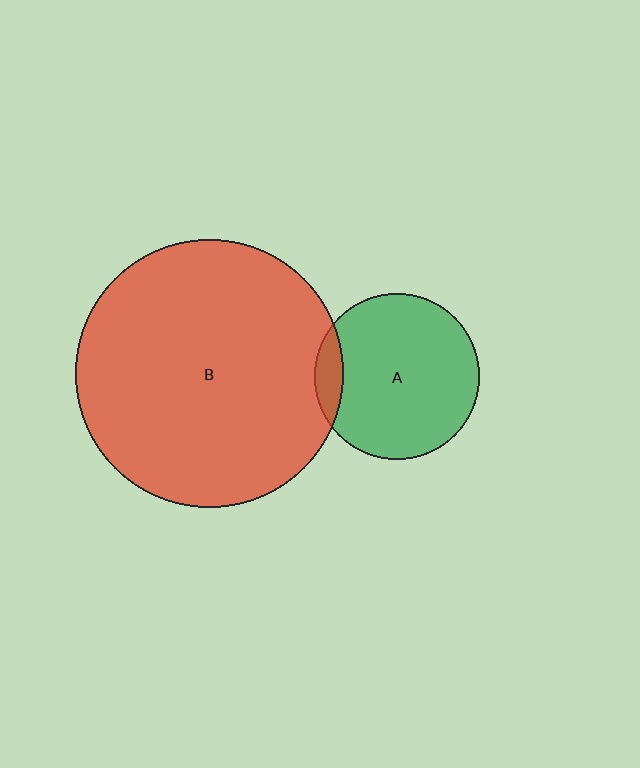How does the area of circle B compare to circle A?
Approximately 2.6 times.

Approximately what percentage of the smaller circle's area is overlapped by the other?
Approximately 10%.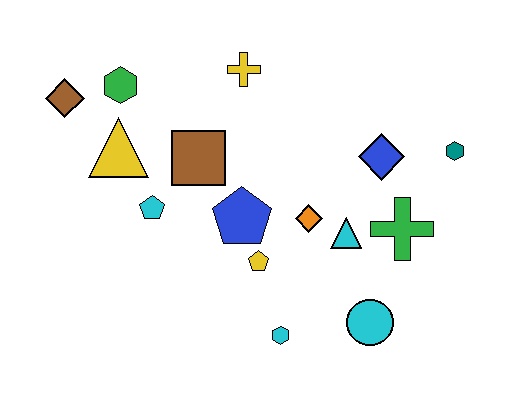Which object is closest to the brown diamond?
The green hexagon is closest to the brown diamond.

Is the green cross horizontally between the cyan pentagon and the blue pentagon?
No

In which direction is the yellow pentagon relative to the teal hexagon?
The yellow pentagon is to the left of the teal hexagon.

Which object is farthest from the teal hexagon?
The brown diamond is farthest from the teal hexagon.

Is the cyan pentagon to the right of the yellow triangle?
Yes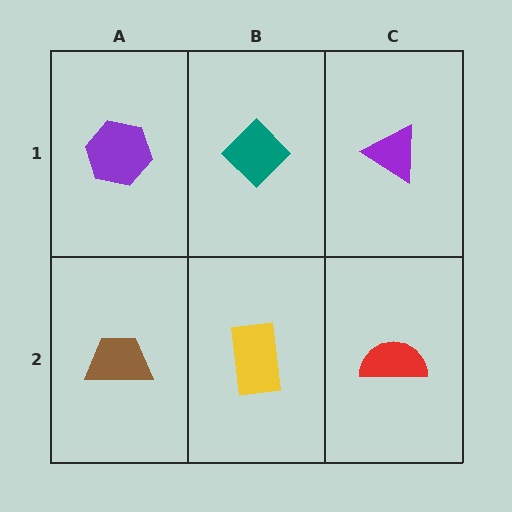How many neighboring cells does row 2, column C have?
2.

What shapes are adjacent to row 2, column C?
A purple triangle (row 1, column C), a yellow rectangle (row 2, column B).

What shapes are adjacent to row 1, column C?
A red semicircle (row 2, column C), a teal diamond (row 1, column B).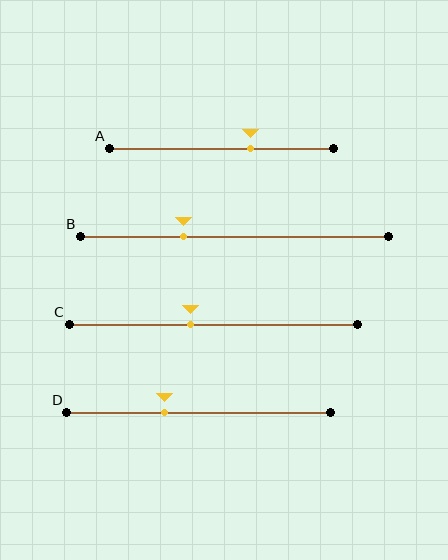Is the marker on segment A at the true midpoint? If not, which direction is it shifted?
No, the marker on segment A is shifted to the right by about 13% of the segment length.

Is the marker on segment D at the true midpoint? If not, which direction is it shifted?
No, the marker on segment D is shifted to the left by about 13% of the segment length.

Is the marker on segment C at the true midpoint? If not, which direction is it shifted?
No, the marker on segment C is shifted to the left by about 8% of the segment length.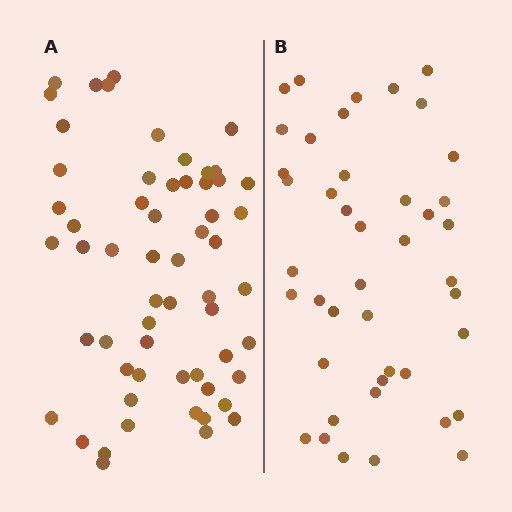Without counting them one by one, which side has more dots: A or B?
Region A (the left region) has more dots.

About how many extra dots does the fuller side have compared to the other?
Region A has approximately 15 more dots than region B.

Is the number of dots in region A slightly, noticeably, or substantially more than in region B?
Region A has noticeably more, but not dramatically so. The ratio is roughly 1.4 to 1.